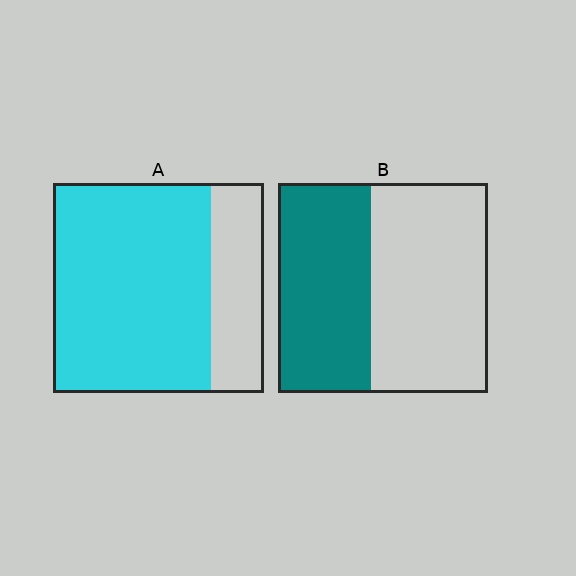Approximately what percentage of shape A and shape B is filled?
A is approximately 75% and B is approximately 45%.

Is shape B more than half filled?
No.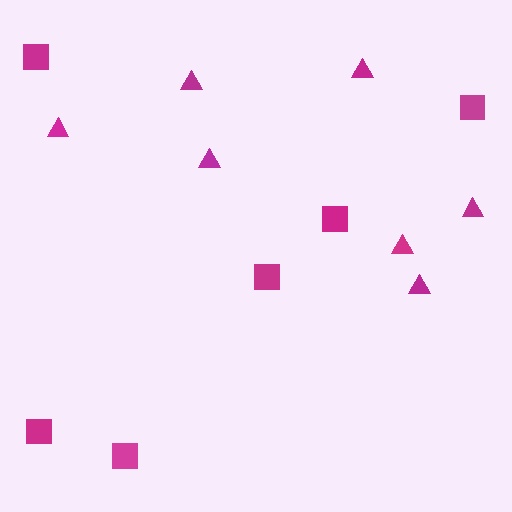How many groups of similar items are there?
There are 2 groups: one group of squares (6) and one group of triangles (7).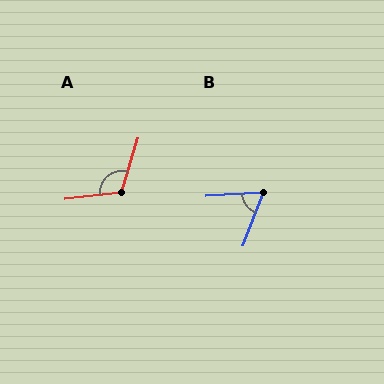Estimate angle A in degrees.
Approximately 113 degrees.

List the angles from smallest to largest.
B (65°), A (113°).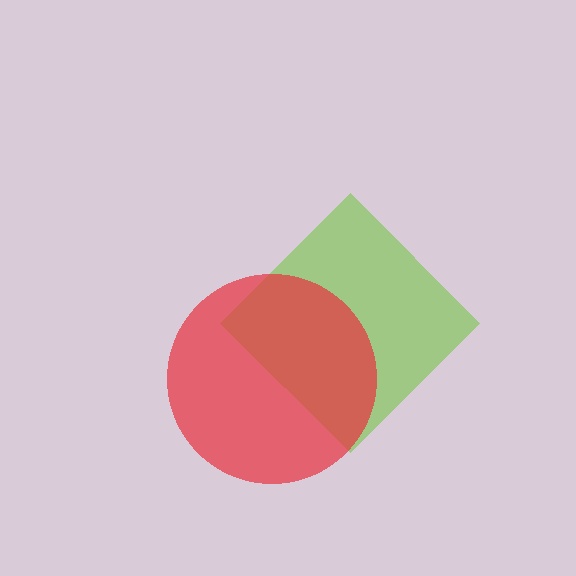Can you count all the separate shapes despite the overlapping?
Yes, there are 2 separate shapes.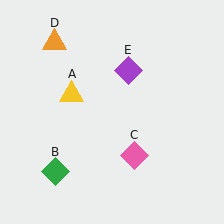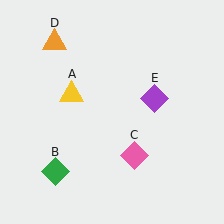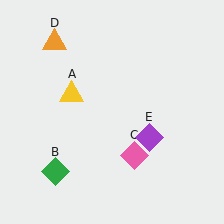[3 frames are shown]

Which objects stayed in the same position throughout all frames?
Yellow triangle (object A) and green diamond (object B) and pink diamond (object C) and orange triangle (object D) remained stationary.